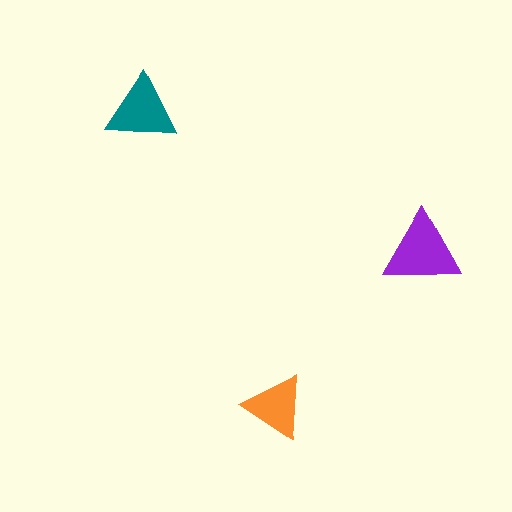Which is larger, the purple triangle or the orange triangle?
The purple one.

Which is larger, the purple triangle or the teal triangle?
The purple one.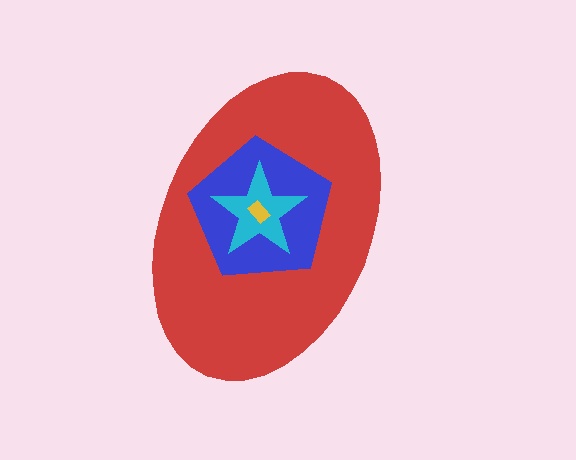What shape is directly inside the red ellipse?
The blue pentagon.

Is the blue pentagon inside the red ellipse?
Yes.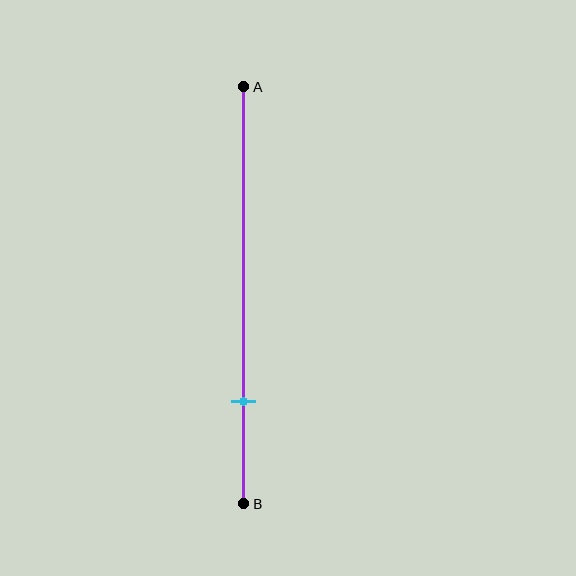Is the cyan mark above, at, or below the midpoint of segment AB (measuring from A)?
The cyan mark is below the midpoint of segment AB.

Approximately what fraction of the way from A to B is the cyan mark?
The cyan mark is approximately 75% of the way from A to B.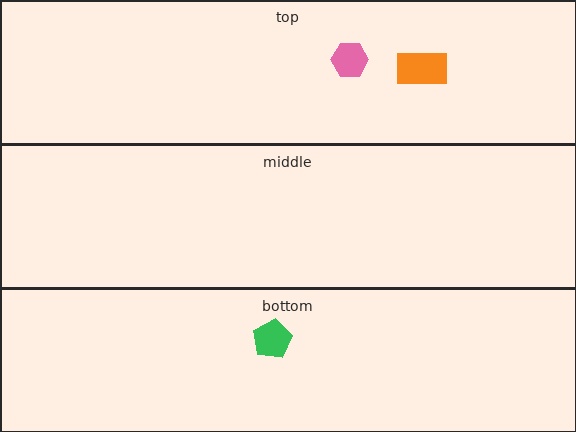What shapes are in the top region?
The orange rectangle, the pink hexagon.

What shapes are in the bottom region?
The green pentagon.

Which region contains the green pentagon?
The bottom region.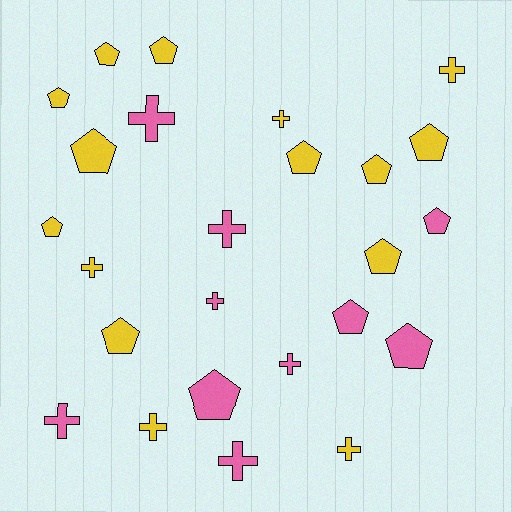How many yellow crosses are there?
There are 5 yellow crosses.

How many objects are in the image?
There are 25 objects.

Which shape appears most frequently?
Pentagon, with 14 objects.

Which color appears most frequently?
Yellow, with 15 objects.